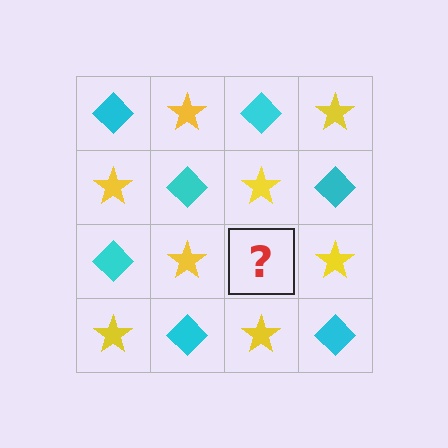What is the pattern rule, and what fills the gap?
The rule is that it alternates cyan diamond and yellow star in a checkerboard pattern. The gap should be filled with a cyan diamond.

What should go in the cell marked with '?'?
The missing cell should contain a cyan diamond.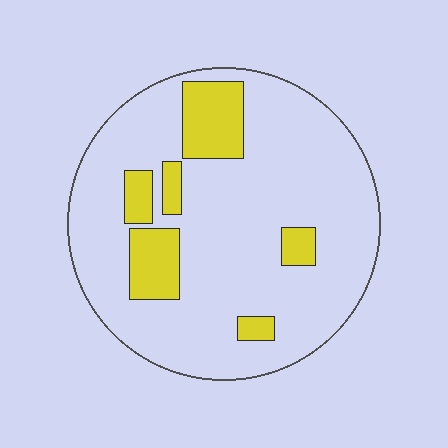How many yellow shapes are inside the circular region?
6.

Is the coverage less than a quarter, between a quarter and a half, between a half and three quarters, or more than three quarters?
Less than a quarter.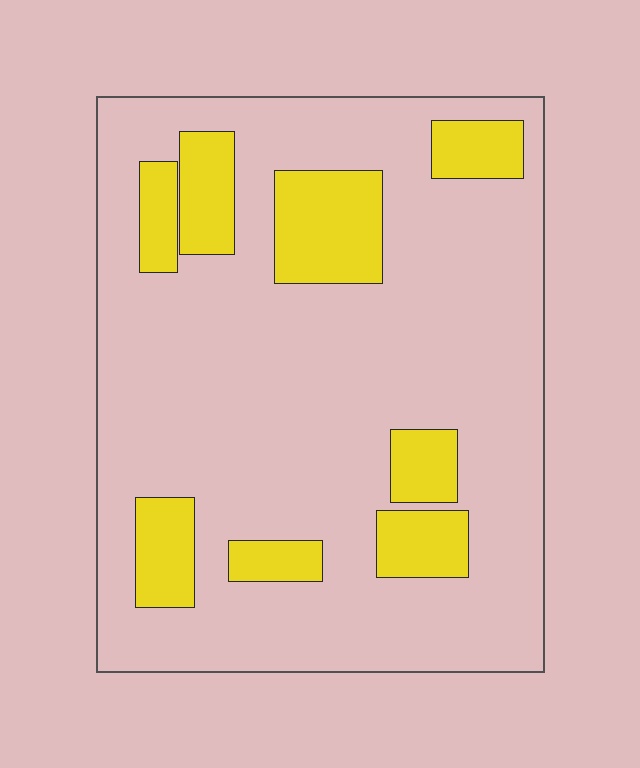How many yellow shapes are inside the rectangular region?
8.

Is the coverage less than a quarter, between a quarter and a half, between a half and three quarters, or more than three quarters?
Less than a quarter.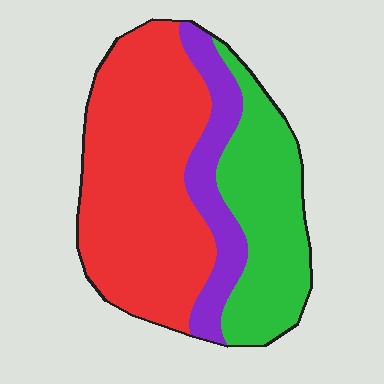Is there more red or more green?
Red.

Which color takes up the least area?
Purple, at roughly 15%.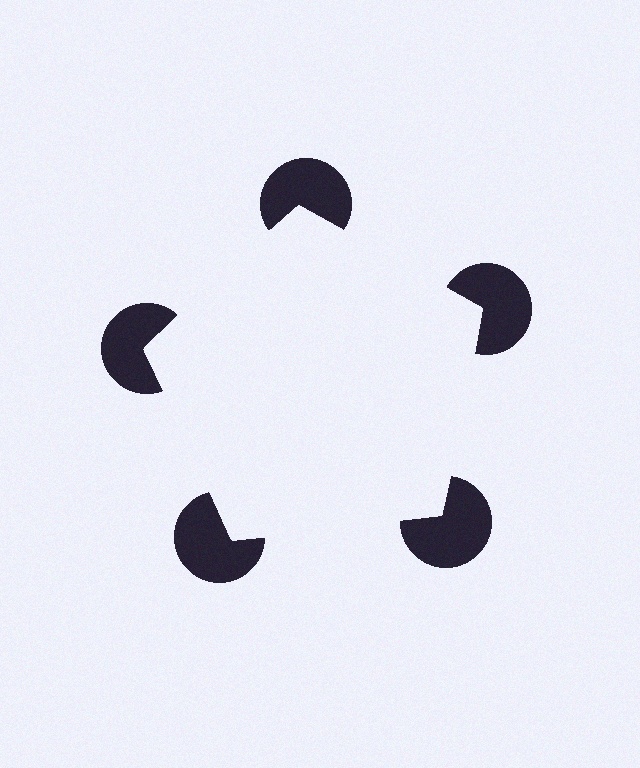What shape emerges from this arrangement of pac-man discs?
An illusory pentagon — its edges are inferred from the aligned wedge cuts in the pac-man discs, not physically drawn.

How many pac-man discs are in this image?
There are 5 — one at each vertex of the illusory pentagon.